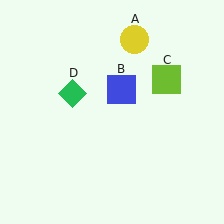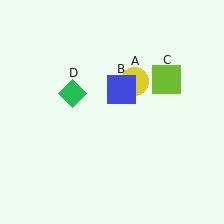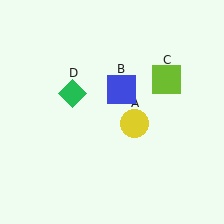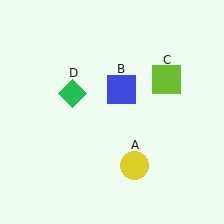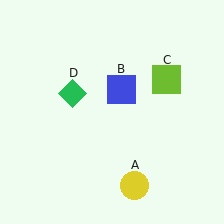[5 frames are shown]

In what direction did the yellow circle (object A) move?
The yellow circle (object A) moved down.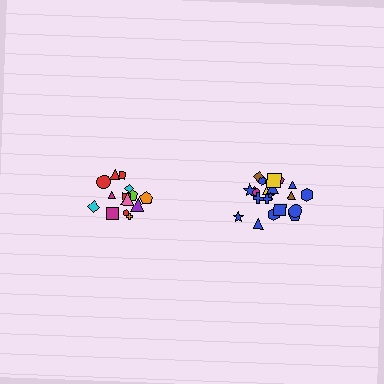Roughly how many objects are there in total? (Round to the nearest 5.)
Roughly 35 objects in total.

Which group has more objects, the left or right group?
The right group.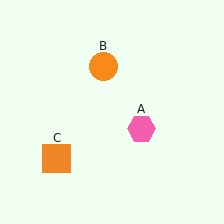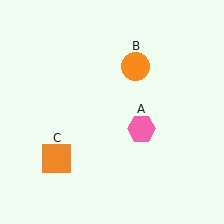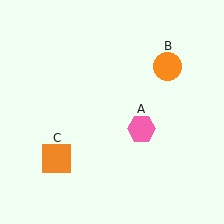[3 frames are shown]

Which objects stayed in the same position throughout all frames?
Pink hexagon (object A) and orange square (object C) remained stationary.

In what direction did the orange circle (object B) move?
The orange circle (object B) moved right.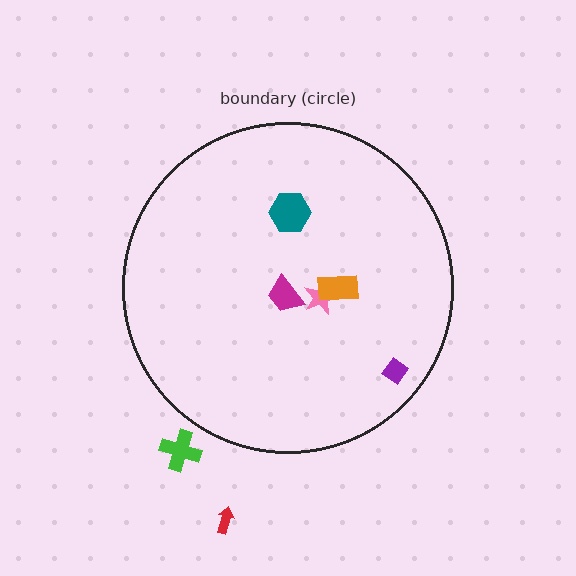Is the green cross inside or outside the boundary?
Outside.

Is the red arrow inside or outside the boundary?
Outside.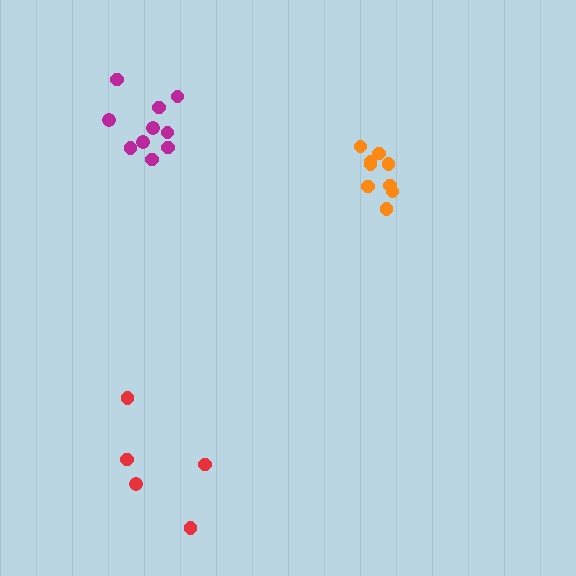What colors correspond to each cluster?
The clusters are colored: red, orange, magenta.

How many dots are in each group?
Group 1: 5 dots, Group 2: 9 dots, Group 3: 10 dots (24 total).